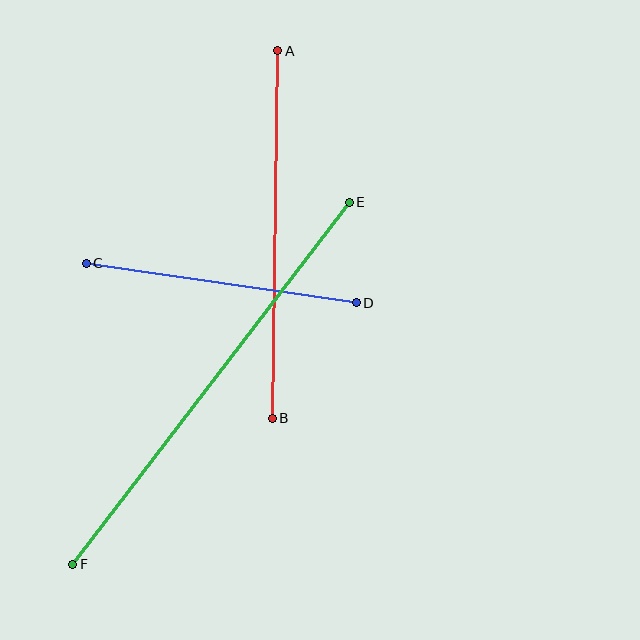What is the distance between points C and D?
The distance is approximately 273 pixels.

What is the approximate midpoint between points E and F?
The midpoint is at approximately (211, 383) pixels.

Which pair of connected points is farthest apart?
Points E and F are farthest apart.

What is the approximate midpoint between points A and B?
The midpoint is at approximately (275, 235) pixels.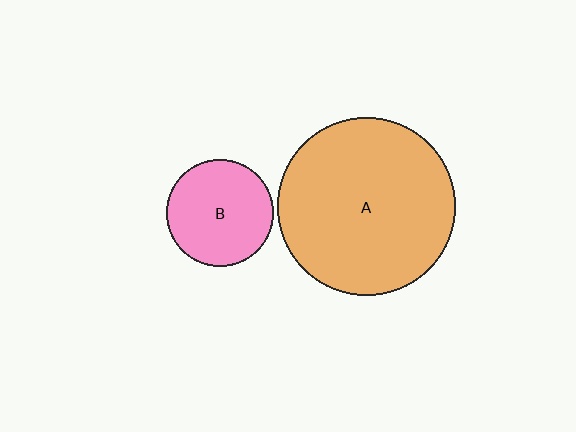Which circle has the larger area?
Circle A (orange).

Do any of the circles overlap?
No, none of the circles overlap.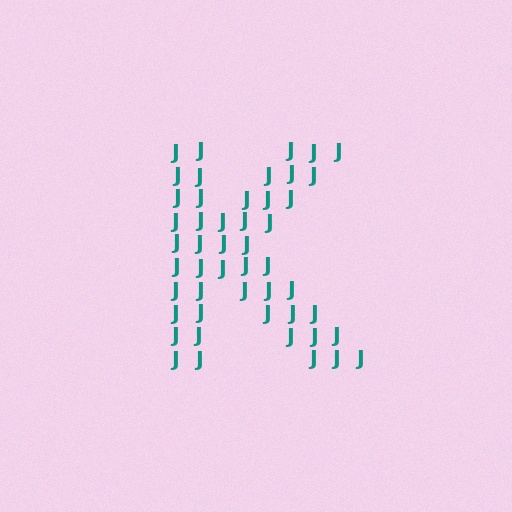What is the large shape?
The large shape is the letter K.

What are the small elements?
The small elements are letter J's.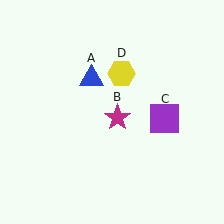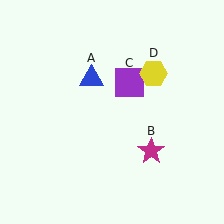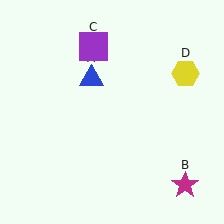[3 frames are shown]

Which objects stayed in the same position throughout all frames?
Blue triangle (object A) remained stationary.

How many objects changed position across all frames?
3 objects changed position: magenta star (object B), purple square (object C), yellow hexagon (object D).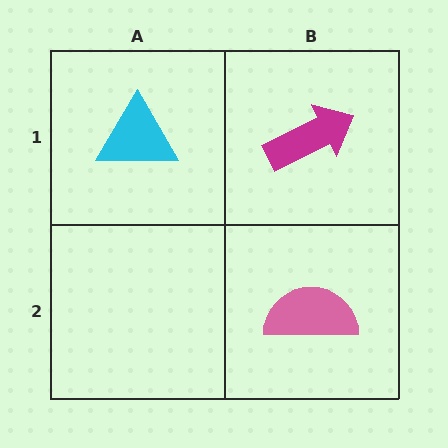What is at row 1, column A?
A cyan triangle.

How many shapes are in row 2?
1 shape.